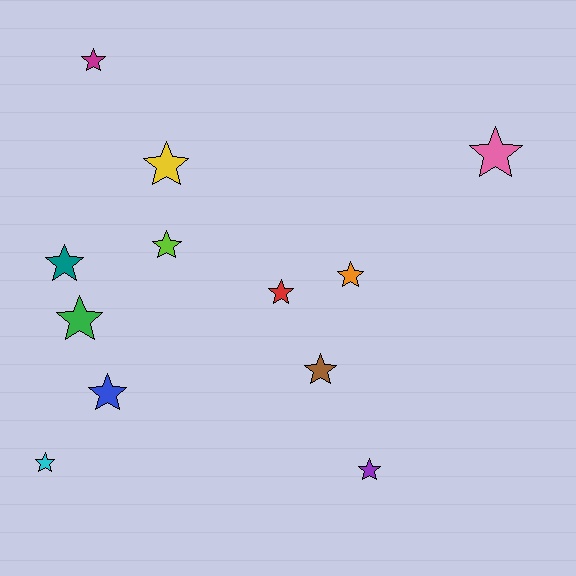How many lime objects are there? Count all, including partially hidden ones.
There is 1 lime object.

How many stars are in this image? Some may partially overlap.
There are 12 stars.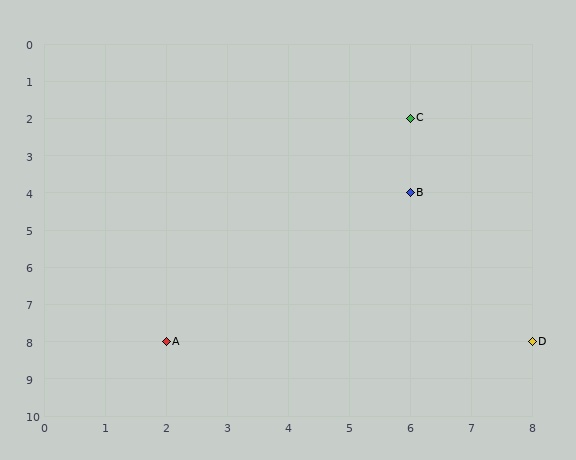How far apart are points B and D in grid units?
Points B and D are 2 columns and 4 rows apart (about 4.5 grid units diagonally).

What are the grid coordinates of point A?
Point A is at grid coordinates (2, 8).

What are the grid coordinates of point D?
Point D is at grid coordinates (8, 8).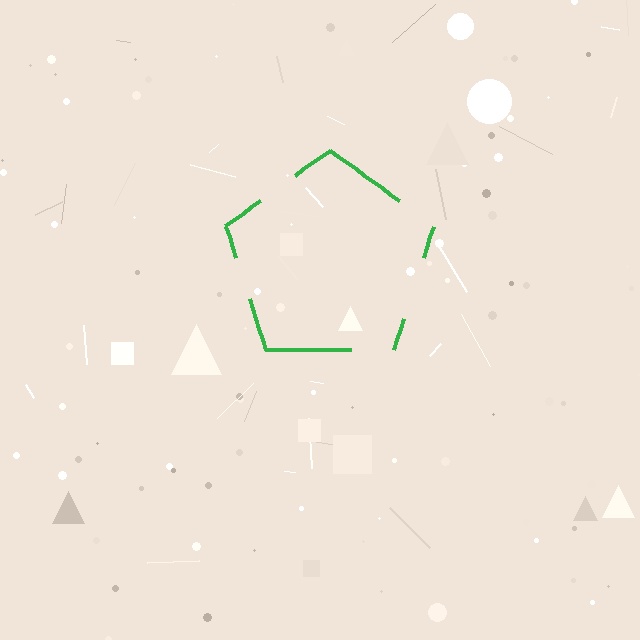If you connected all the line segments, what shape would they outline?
They would outline a pentagon.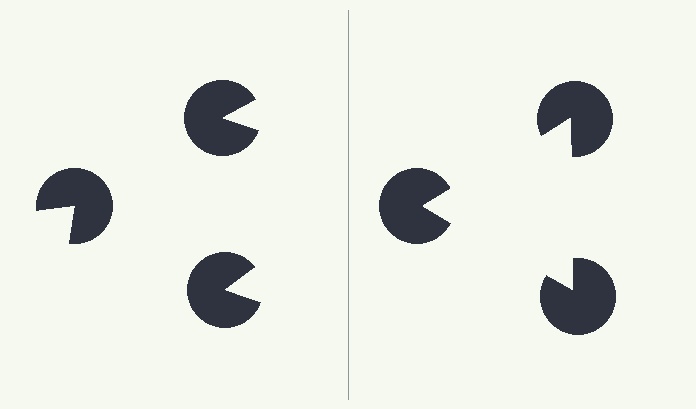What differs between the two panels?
The pac-man discs are positioned identically on both sides; only the wedge orientations differ. On the right they align to a triangle; on the left they are misaligned.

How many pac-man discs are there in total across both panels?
6 — 3 on each side.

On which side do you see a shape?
An illusory triangle appears on the right side. On the left side the wedge cuts are rotated, so no coherent shape forms.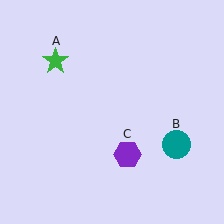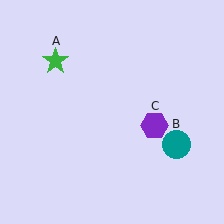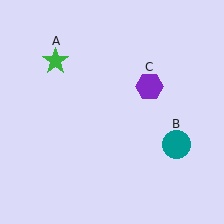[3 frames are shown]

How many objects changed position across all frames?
1 object changed position: purple hexagon (object C).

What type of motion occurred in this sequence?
The purple hexagon (object C) rotated counterclockwise around the center of the scene.